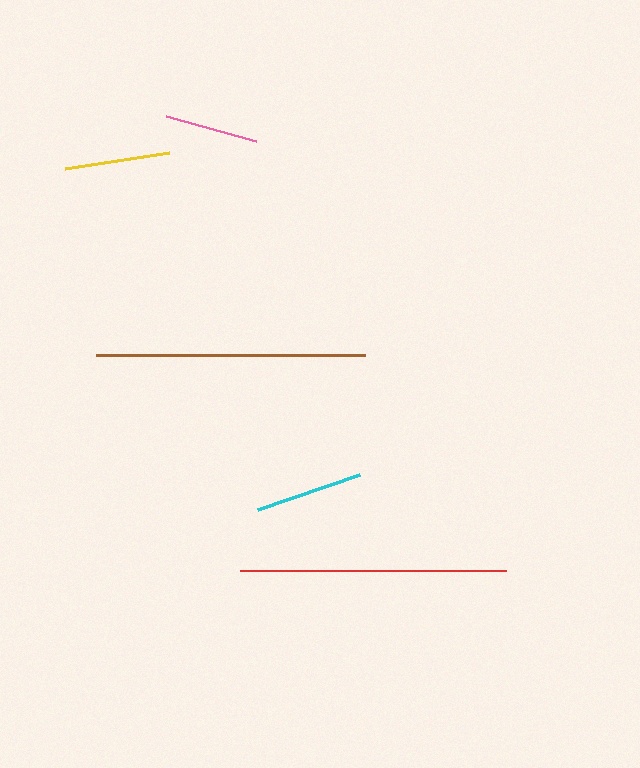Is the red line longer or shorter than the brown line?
The brown line is longer than the red line.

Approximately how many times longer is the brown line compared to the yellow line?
The brown line is approximately 2.6 times the length of the yellow line.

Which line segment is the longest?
The brown line is the longest at approximately 270 pixels.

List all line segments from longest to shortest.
From longest to shortest: brown, red, cyan, yellow, pink.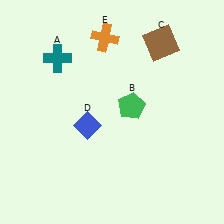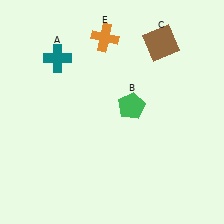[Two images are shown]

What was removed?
The blue diamond (D) was removed in Image 2.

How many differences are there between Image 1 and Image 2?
There is 1 difference between the two images.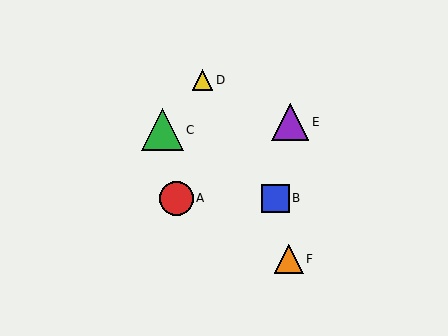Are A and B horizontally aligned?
Yes, both are at y≈198.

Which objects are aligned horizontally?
Objects A, B are aligned horizontally.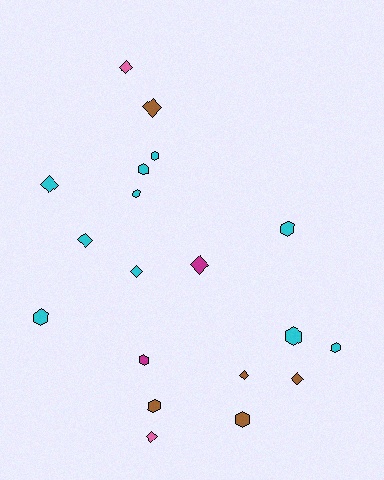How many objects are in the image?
There are 19 objects.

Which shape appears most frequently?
Hexagon, with 10 objects.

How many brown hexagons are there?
There are 2 brown hexagons.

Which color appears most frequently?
Cyan, with 10 objects.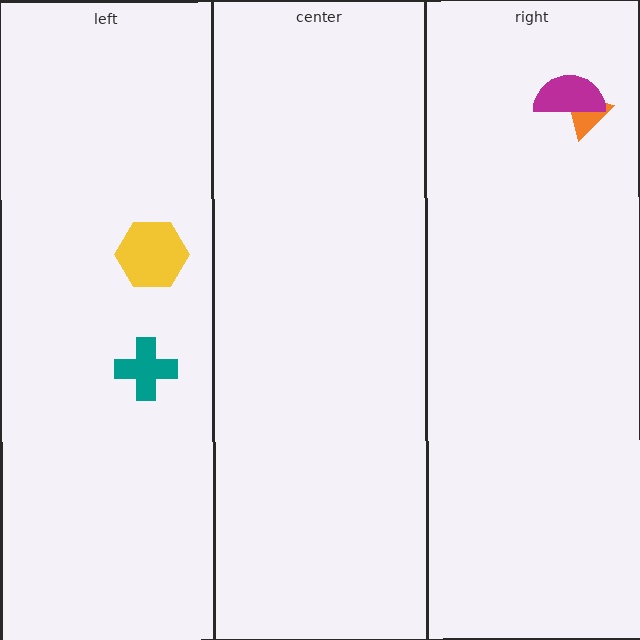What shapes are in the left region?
The yellow hexagon, the teal cross.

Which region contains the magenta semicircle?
The right region.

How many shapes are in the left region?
2.